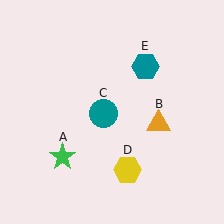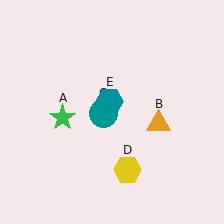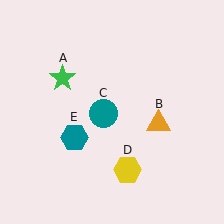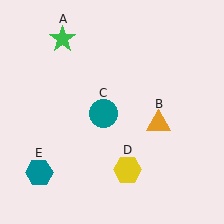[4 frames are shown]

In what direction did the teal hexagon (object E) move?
The teal hexagon (object E) moved down and to the left.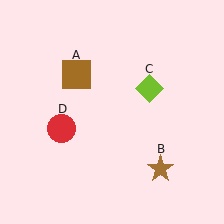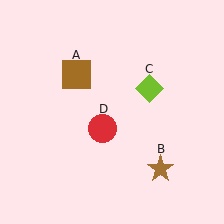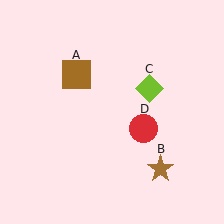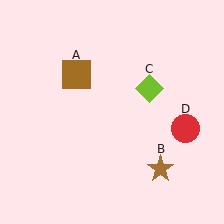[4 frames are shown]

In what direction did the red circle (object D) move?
The red circle (object D) moved right.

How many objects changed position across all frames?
1 object changed position: red circle (object D).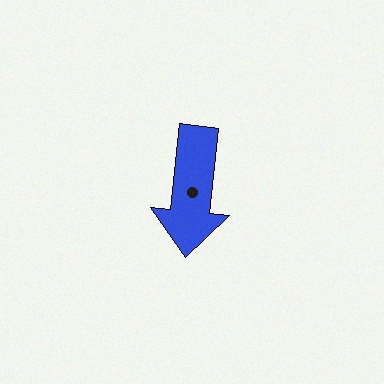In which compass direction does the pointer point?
South.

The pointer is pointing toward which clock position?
Roughly 6 o'clock.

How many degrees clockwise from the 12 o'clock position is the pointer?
Approximately 186 degrees.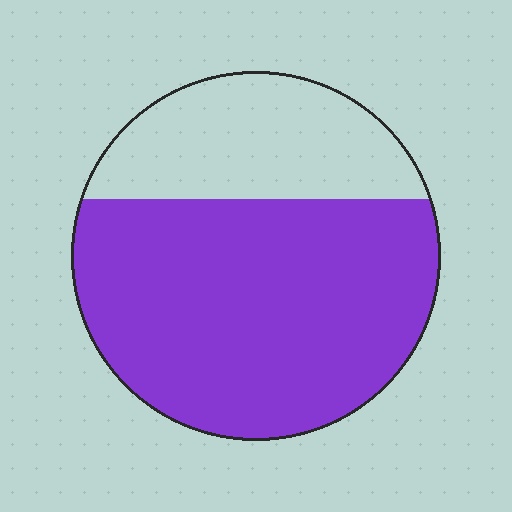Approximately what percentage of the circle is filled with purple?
Approximately 70%.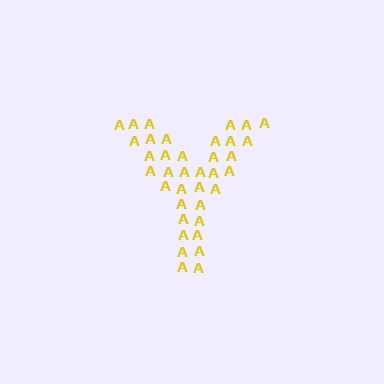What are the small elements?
The small elements are letter A's.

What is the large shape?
The large shape is the letter Y.